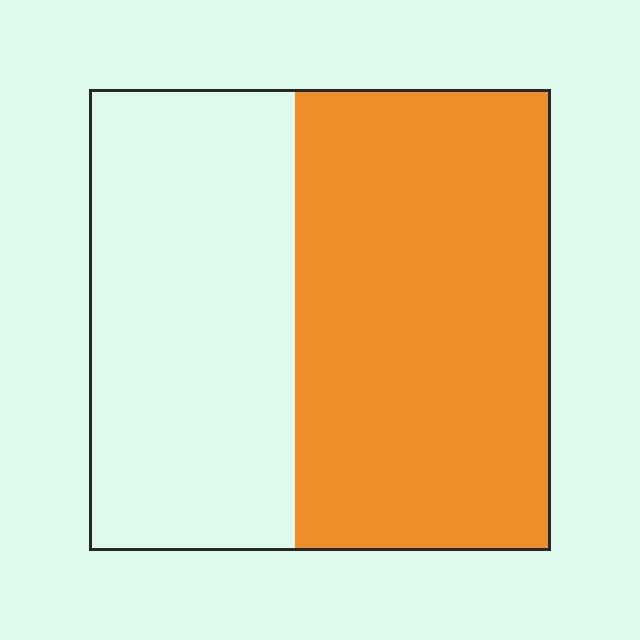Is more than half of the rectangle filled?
Yes.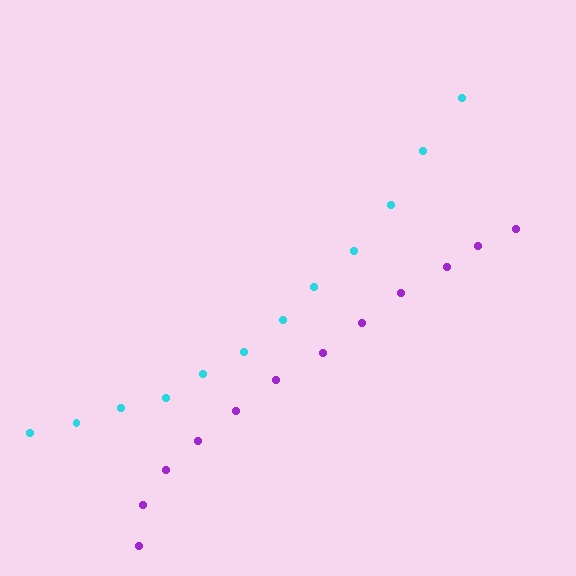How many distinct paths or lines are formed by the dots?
There are 2 distinct paths.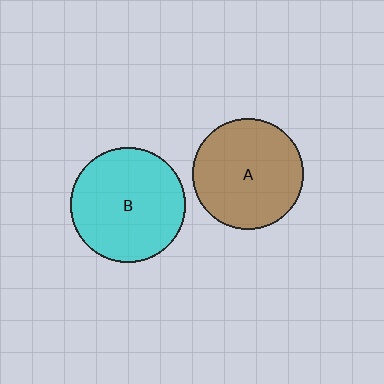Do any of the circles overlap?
No, none of the circles overlap.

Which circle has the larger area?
Circle B (cyan).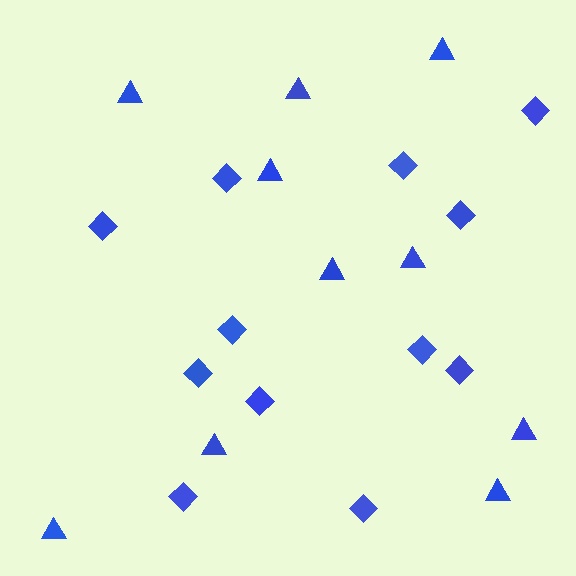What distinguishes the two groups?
There are 2 groups: one group of diamonds (12) and one group of triangles (10).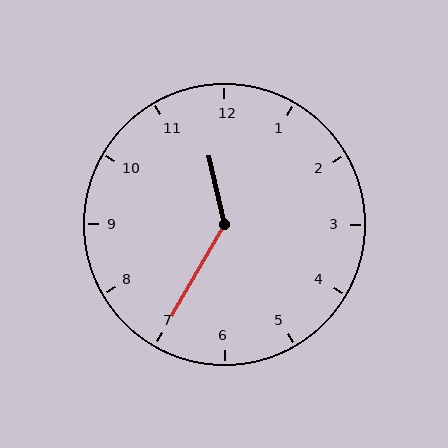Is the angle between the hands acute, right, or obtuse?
It is obtuse.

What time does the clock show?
11:35.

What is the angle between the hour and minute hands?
Approximately 138 degrees.